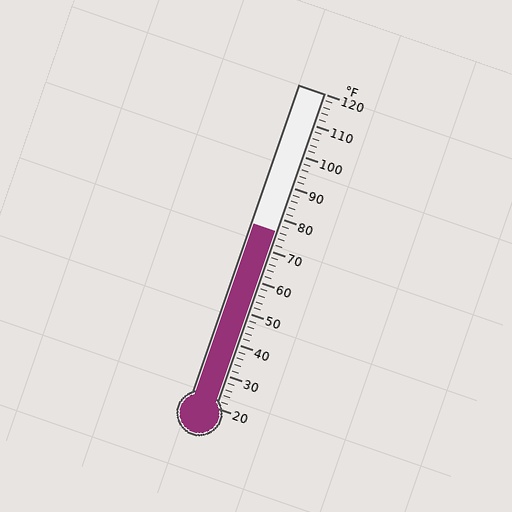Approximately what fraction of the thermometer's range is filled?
The thermometer is filled to approximately 55% of its range.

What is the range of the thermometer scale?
The thermometer scale ranges from 20°F to 120°F.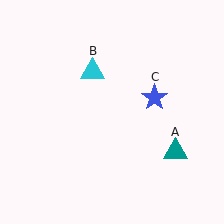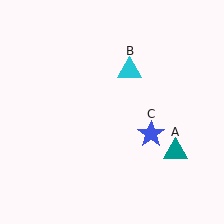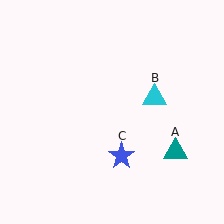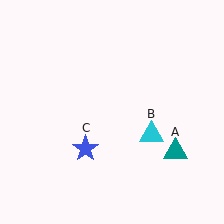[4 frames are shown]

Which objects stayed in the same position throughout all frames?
Teal triangle (object A) remained stationary.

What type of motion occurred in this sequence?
The cyan triangle (object B), blue star (object C) rotated clockwise around the center of the scene.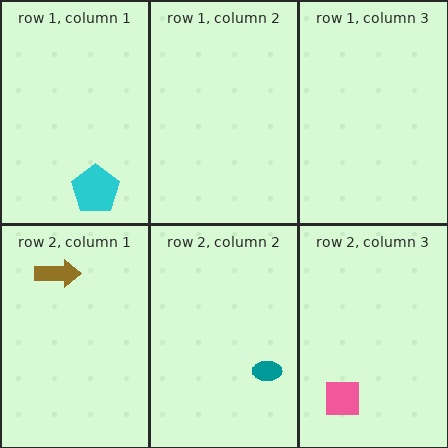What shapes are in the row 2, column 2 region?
The teal ellipse.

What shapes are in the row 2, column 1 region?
The brown arrow.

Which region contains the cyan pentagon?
The row 1, column 1 region.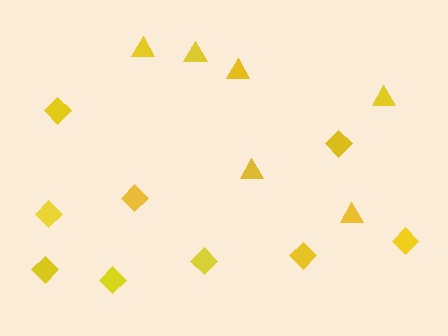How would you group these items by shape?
There are 2 groups: one group of diamonds (9) and one group of triangles (6).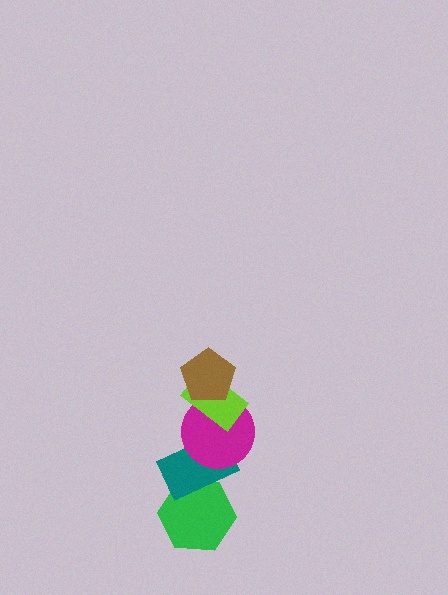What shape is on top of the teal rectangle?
The magenta circle is on top of the teal rectangle.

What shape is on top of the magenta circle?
The lime rectangle is on top of the magenta circle.